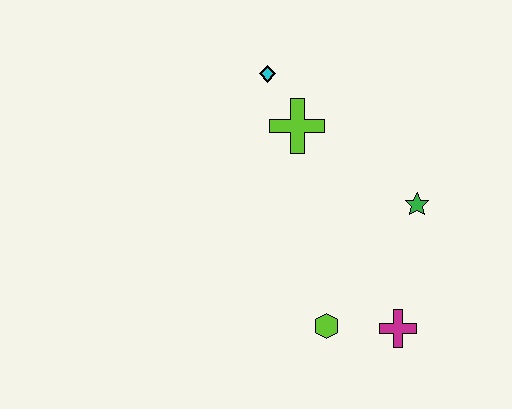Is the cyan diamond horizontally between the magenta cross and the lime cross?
No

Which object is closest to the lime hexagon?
The magenta cross is closest to the lime hexagon.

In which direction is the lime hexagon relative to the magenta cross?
The lime hexagon is to the left of the magenta cross.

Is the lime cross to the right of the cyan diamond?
Yes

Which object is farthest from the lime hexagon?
The cyan diamond is farthest from the lime hexagon.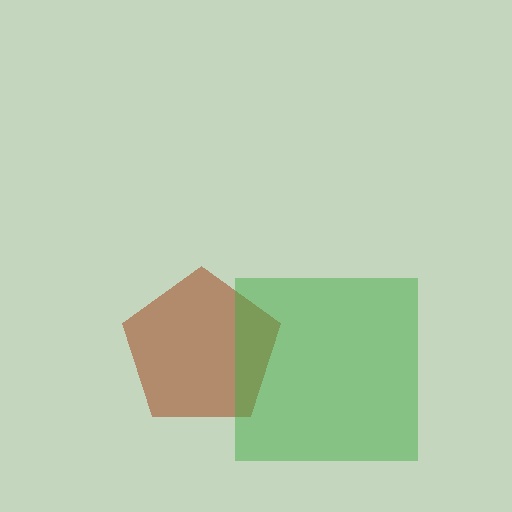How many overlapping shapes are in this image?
There are 2 overlapping shapes in the image.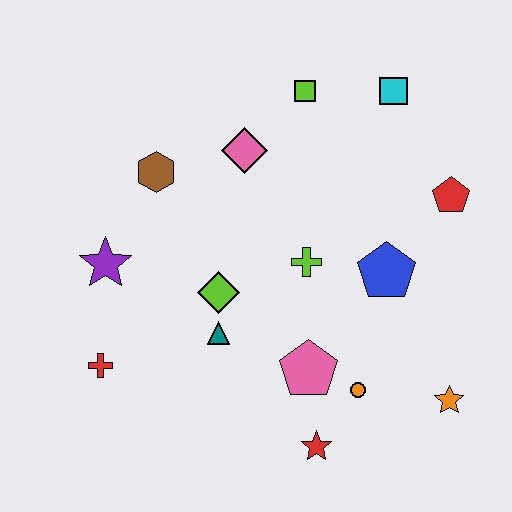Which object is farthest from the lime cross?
The red cross is farthest from the lime cross.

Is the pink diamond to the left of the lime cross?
Yes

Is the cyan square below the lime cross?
No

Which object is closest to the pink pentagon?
The orange circle is closest to the pink pentagon.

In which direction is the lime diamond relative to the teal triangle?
The lime diamond is above the teal triangle.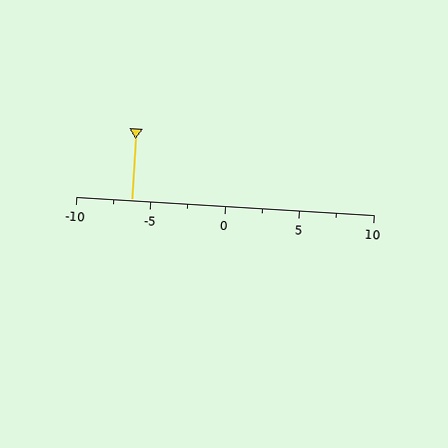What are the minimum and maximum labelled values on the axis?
The axis runs from -10 to 10.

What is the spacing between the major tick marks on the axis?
The major ticks are spaced 5 apart.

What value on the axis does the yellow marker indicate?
The marker indicates approximately -6.2.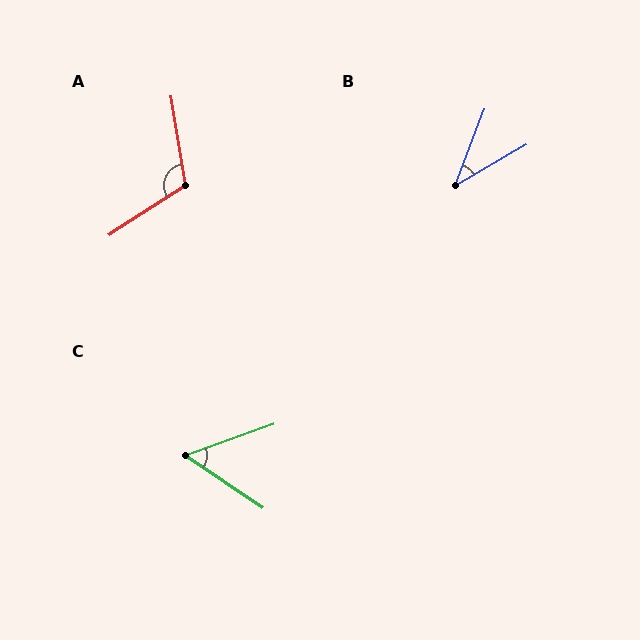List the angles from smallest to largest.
B (38°), C (54°), A (114°).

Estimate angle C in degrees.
Approximately 54 degrees.